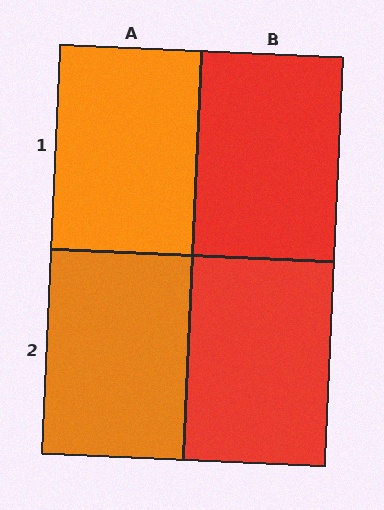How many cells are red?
2 cells are red.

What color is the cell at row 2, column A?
Orange.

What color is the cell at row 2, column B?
Red.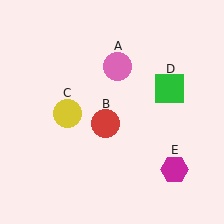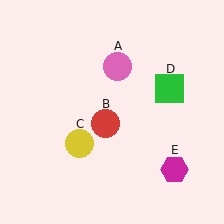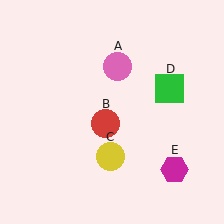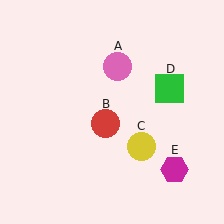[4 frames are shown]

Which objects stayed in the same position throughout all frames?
Pink circle (object A) and red circle (object B) and green square (object D) and magenta hexagon (object E) remained stationary.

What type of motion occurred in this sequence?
The yellow circle (object C) rotated counterclockwise around the center of the scene.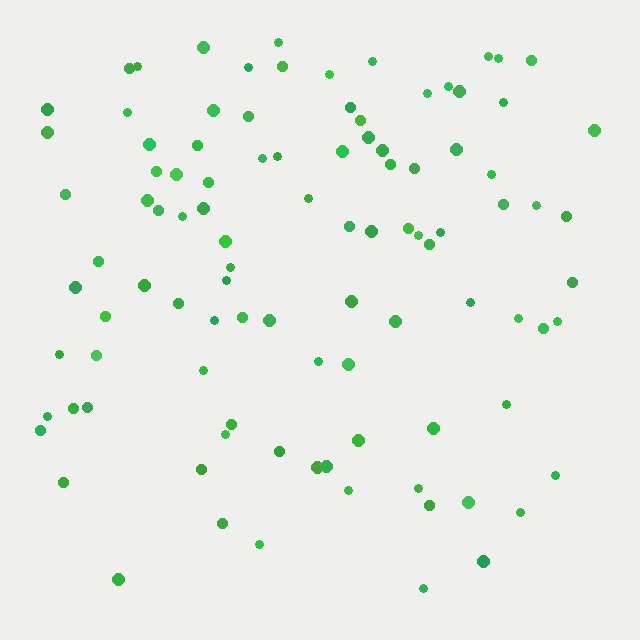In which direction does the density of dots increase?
From bottom to top, with the top side densest.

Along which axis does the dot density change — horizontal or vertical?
Vertical.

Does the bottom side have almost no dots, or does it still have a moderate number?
Still a moderate number, just noticeably fewer than the top.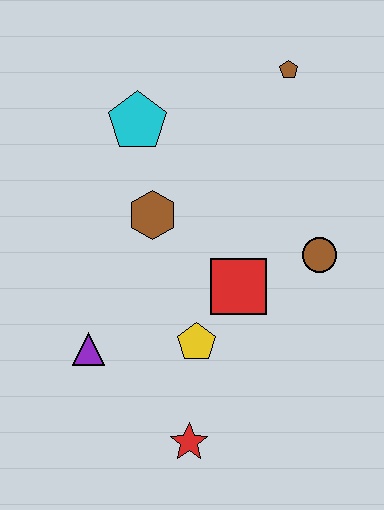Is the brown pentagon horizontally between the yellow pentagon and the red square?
No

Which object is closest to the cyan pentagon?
The brown hexagon is closest to the cyan pentagon.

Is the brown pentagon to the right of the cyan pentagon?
Yes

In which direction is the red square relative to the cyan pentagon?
The red square is below the cyan pentagon.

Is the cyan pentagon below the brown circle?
No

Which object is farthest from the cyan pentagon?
The red star is farthest from the cyan pentagon.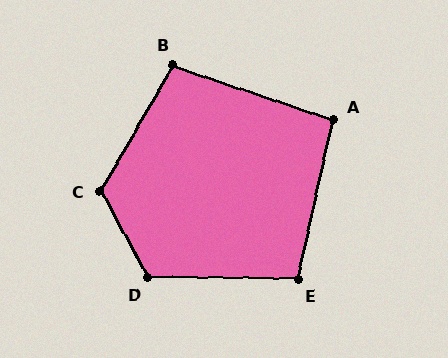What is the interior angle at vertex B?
Approximately 102 degrees (obtuse).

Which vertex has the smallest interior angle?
A, at approximately 96 degrees.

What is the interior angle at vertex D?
Approximately 119 degrees (obtuse).